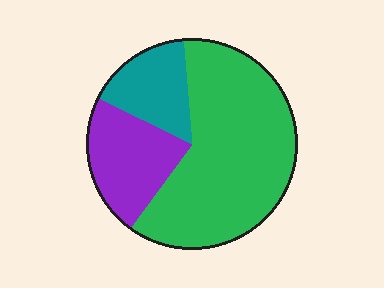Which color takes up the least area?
Teal, at roughly 15%.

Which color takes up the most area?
Green, at roughly 60%.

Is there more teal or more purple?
Purple.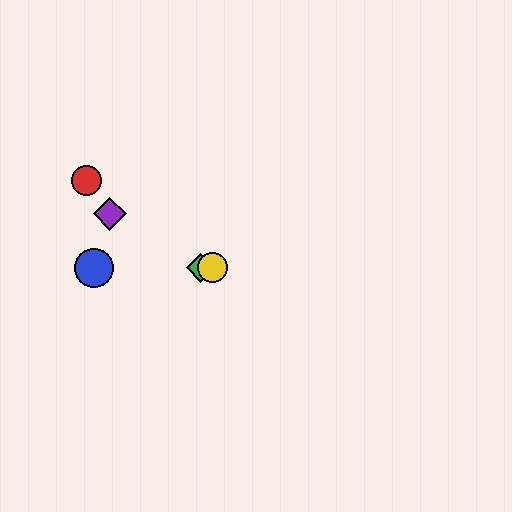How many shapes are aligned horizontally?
3 shapes (the blue circle, the green diamond, the yellow circle) are aligned horizontally.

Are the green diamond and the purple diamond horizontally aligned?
No, the green diamond is at y≈268 and the purple diamond is at y≈214.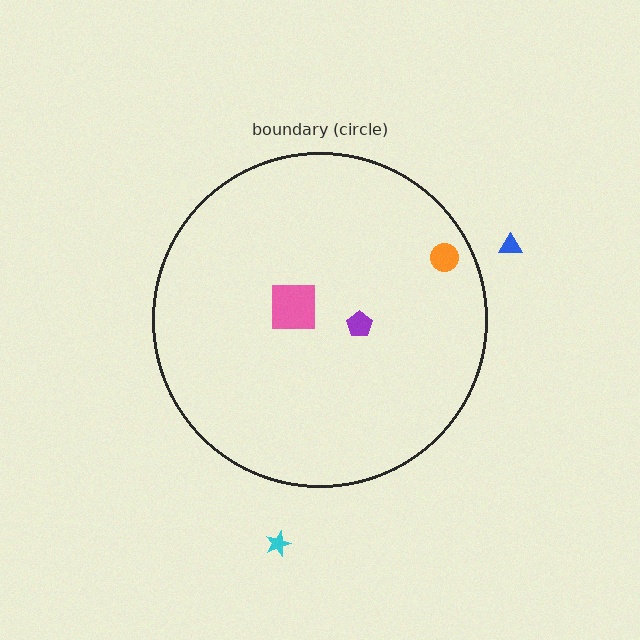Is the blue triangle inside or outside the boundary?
Outside.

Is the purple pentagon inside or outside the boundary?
Inside.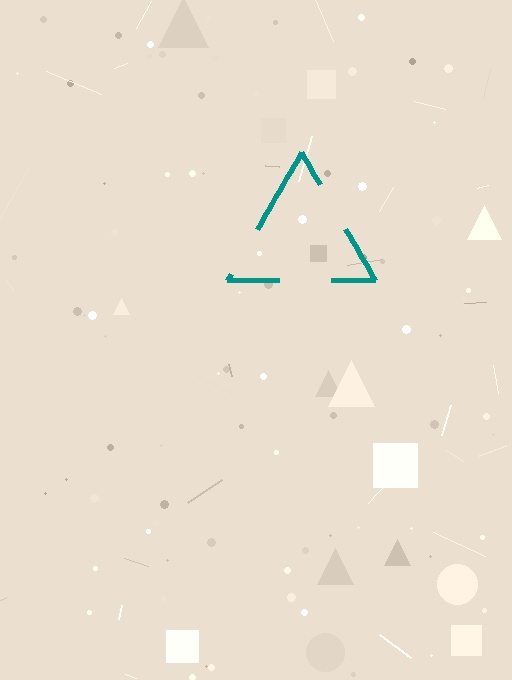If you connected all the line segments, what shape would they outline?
They would outline a triangle.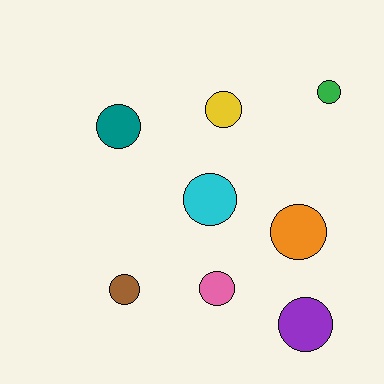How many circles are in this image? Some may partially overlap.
There are 8 circles.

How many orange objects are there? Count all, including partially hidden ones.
There is 1 orange object.